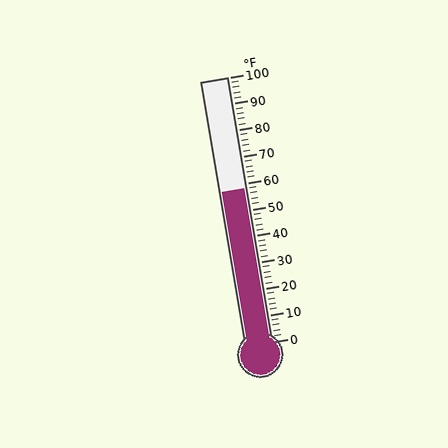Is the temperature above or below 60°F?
The temperature is below 60°F.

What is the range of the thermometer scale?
The thermometer scale ranges from 0°F to 100°F.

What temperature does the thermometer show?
The thermometer shows approximately 58°F.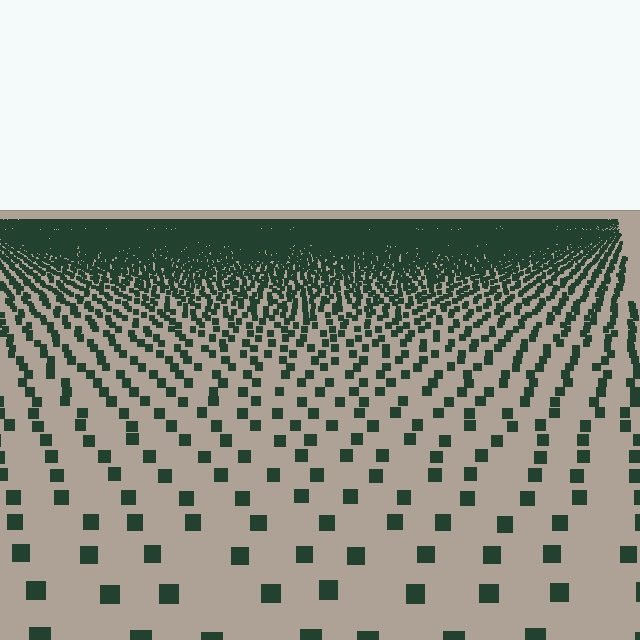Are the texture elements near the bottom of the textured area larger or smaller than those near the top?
Larger. Near the bottom, elements are closer to the viewer and appear at a bigger on-screen size.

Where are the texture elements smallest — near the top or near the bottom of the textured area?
Near the top.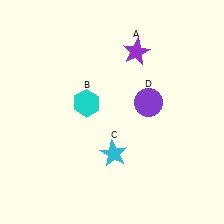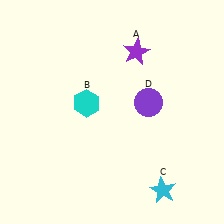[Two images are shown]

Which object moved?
The cyan star (C) moved right.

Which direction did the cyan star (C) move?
The cyan star (C) moved right.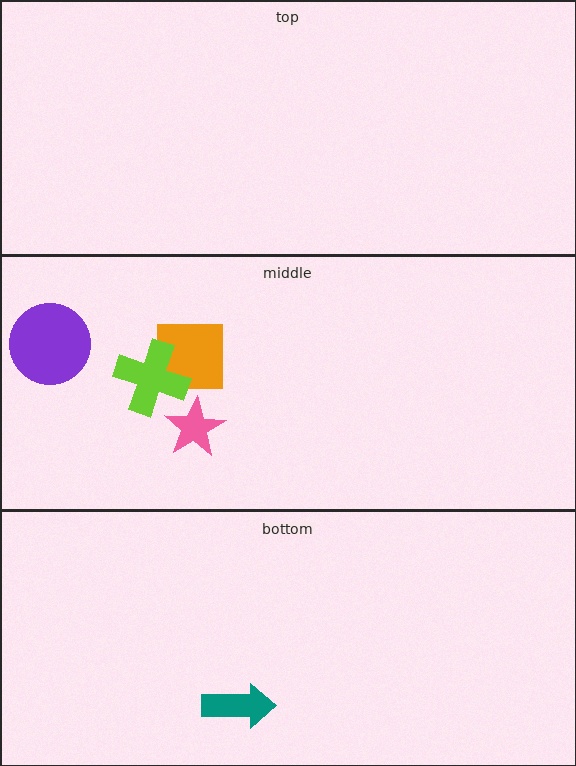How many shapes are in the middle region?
4.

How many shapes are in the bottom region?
1.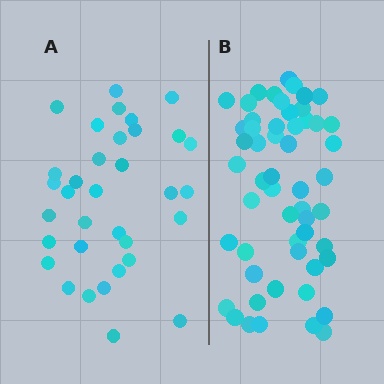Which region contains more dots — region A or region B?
Region B (the right region) has more dots.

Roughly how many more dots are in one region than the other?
Region B has approximately 20 more dots than region A.